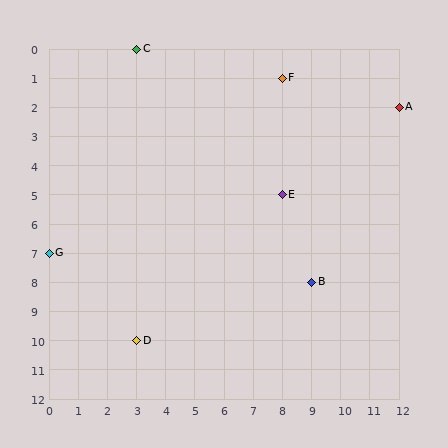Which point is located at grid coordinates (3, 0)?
Point C is at (3, 0).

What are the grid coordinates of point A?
Point A is at grid coordinates (12, 2).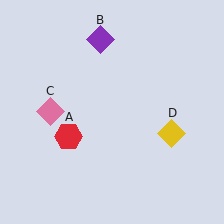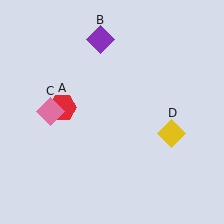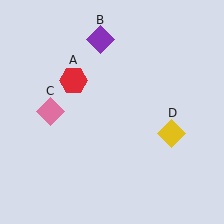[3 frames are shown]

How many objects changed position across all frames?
1 object changed position: red hexagon (object A).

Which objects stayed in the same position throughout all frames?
Purple diamond (object B) and pink diamond (object C) and yellow diamond (object D) remained stationary.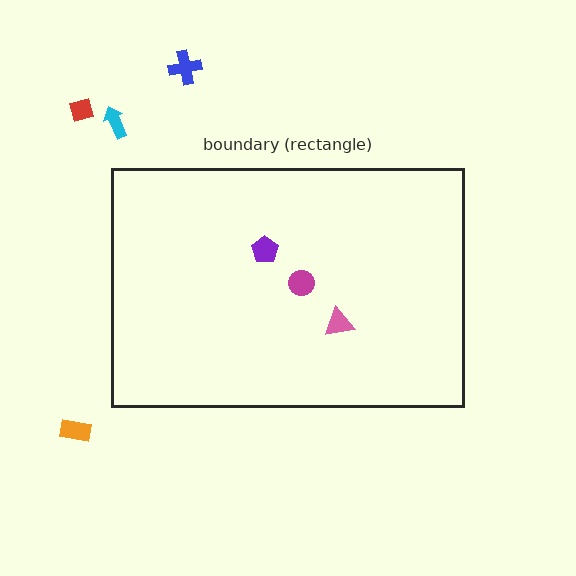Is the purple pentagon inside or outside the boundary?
Inside.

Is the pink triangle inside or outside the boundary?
Inside.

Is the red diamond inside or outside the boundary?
Outside.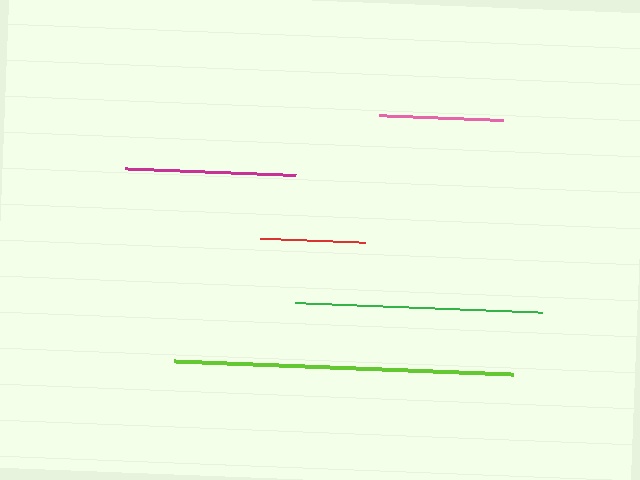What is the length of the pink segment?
The pink segment is approximately 125 pixels long.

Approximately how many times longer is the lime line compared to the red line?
The lime line is approximately 3.2 times the length of the red line.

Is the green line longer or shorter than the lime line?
The lime line is longer than the green line.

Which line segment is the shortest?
The red line is the shortest at approximately 105 pixels.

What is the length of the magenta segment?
The magenta segment is approximately 171 pixels long.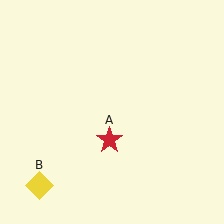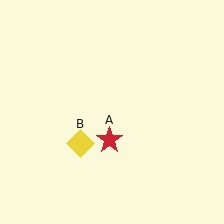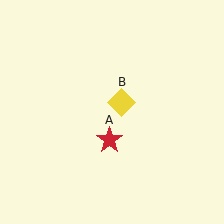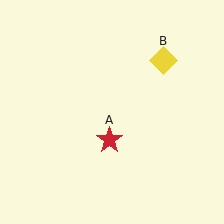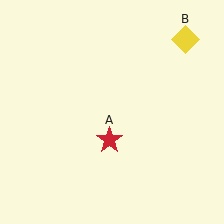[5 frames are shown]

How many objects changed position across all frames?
1 object changed position: yellow diamond (object B).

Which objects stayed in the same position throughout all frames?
Red star (object A) remained stationary.